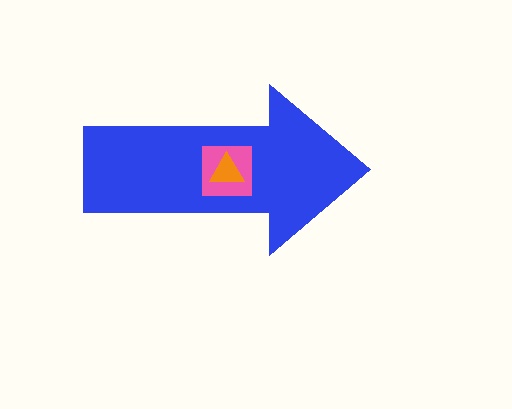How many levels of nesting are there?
3.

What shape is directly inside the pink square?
The orange triangle.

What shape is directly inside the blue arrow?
The pink square.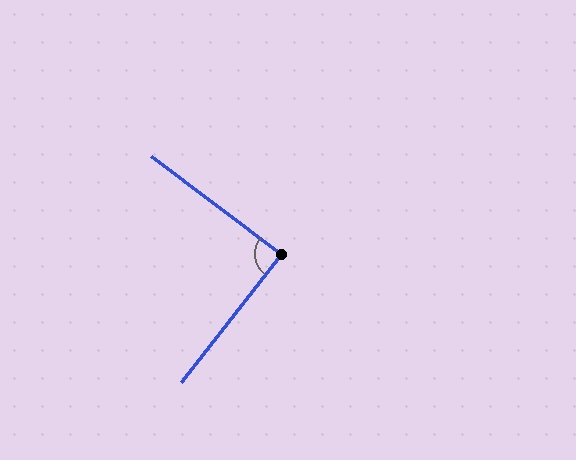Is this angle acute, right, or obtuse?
It is approximately a right angle.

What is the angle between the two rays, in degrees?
Approximately 89 degrees.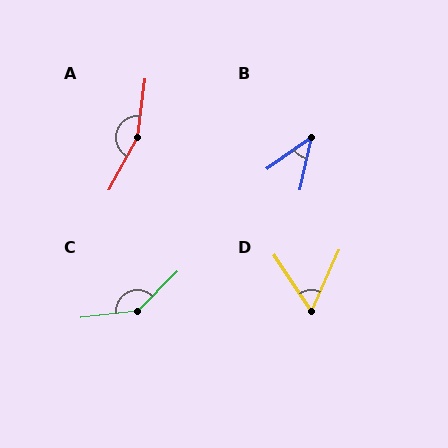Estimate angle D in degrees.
Approximately 57 degrees.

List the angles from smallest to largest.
B (42°), D (57°), C (142°), A (159°).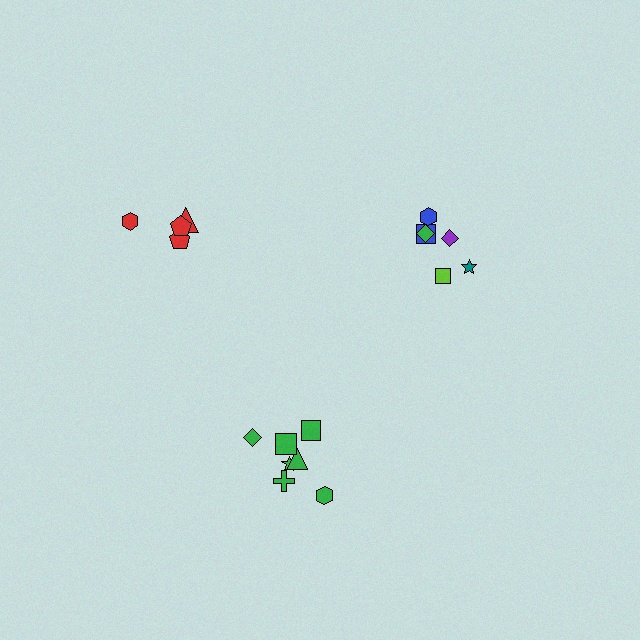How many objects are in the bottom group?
There are 7 objects.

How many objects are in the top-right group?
There are 6 objects.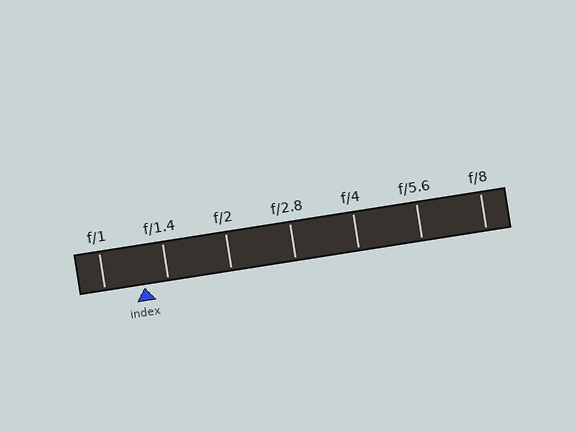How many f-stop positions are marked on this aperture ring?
There are 7 f-stop positions marked.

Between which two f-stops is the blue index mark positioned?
The index mark is between f/1 and f/1.4.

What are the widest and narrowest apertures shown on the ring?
The widest aperture shown is f/1 and the narrowest is f/8.